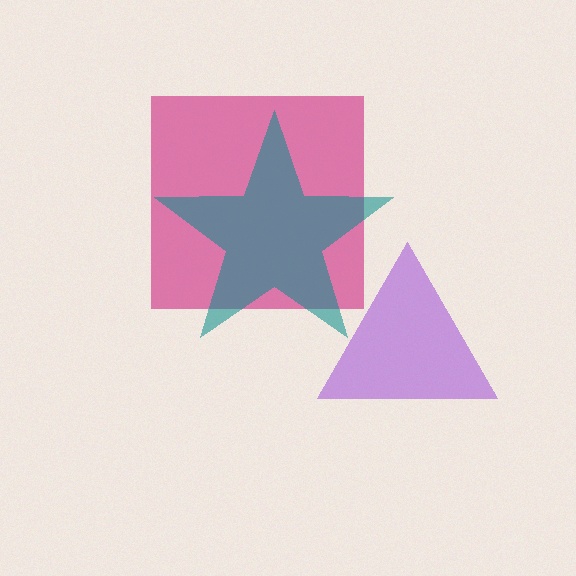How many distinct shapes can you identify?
There are 3 distinct shapes: a magenta square, a teal star, a purple triangle.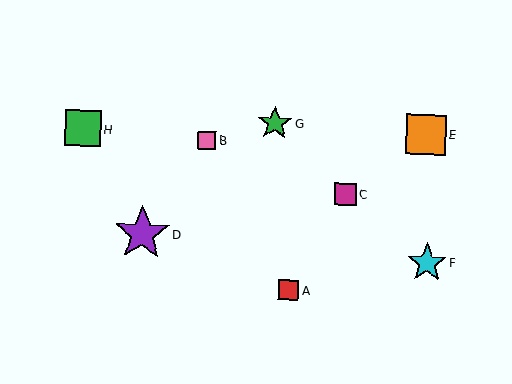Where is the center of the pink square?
The center of the pink square is at (207, 140).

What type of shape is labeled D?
Shape D is a purple star.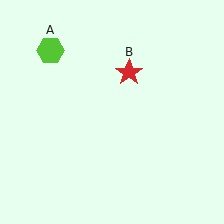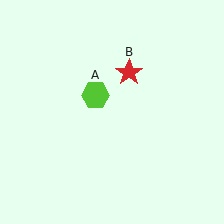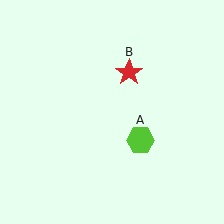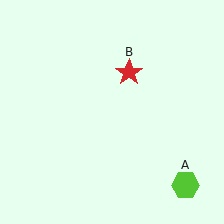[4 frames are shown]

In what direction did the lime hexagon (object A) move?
The lime hexagon (object A) moved down and to the right.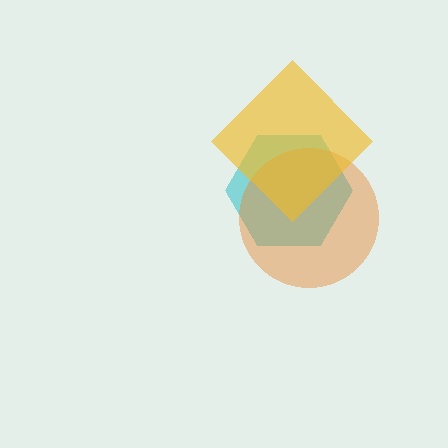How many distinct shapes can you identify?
There are 3 distinct shapes: a cyan hexagon, an orange circle, a yellow diamond.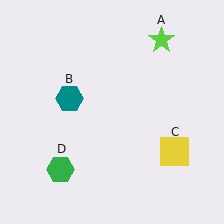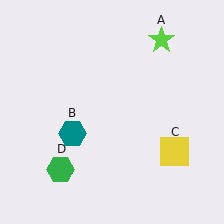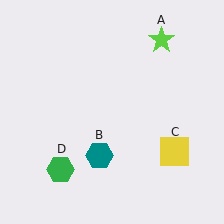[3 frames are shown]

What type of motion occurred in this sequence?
The teal hexagon (object B) rotated counterclockwise around the center of the scene.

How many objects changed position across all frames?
1 object changed position: teal hexagon (object B).